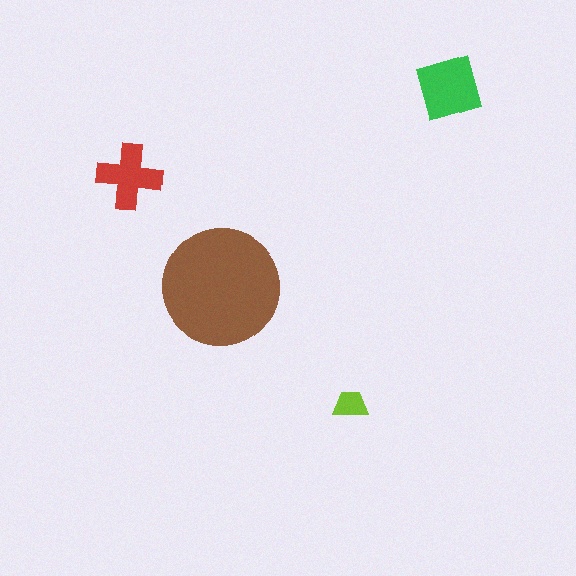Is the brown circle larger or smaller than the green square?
Larger.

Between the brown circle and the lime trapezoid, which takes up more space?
The brown circle.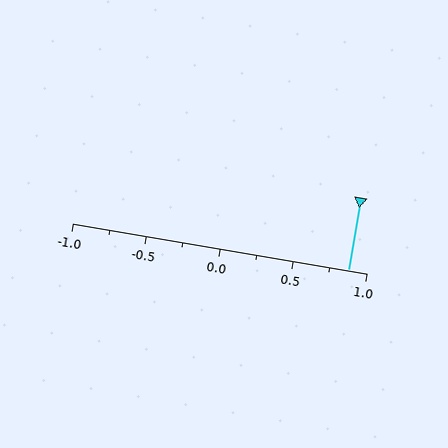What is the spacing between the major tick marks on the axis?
The major ticks are spaced 0.5 apart.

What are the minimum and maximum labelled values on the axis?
The axis runs from -1.0 to 1.0.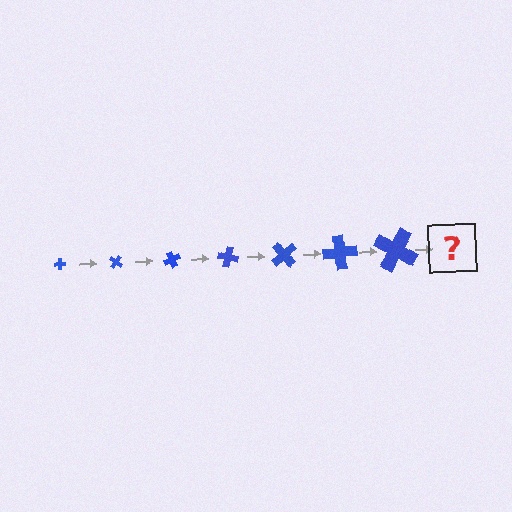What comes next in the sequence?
The next element should be a cross, larger than the previous one and rotated 245 degrees from the start.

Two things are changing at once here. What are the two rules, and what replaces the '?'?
The two rules are that the cross grows larger each step and it rotates 35 degrees each step. The '?' should be a cross, larger than the previous one and rotated 245 degrees from the start.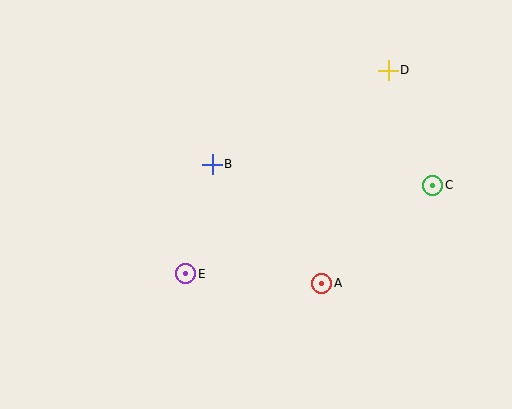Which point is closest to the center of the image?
Point B at (212, 164) is closest to the center.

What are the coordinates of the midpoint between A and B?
The midpoint between A and B is at (267, 224).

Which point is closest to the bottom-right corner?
Point A is closest to the bottom-right corner.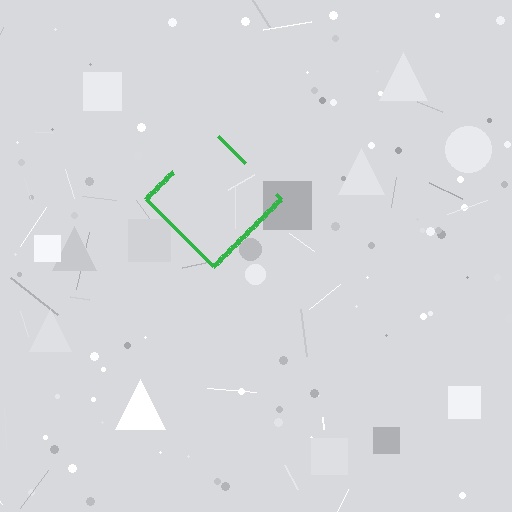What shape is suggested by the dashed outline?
The dashed outline suggests a diamond.